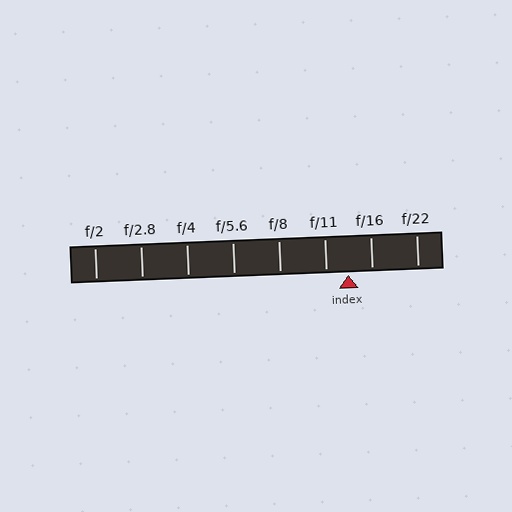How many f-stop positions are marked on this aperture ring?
There are 8 f-stop positions marked.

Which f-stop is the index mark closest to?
The index mark is closest to f/11.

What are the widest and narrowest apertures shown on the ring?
The widest aperture shown is f/2 and the narrowest is f/22.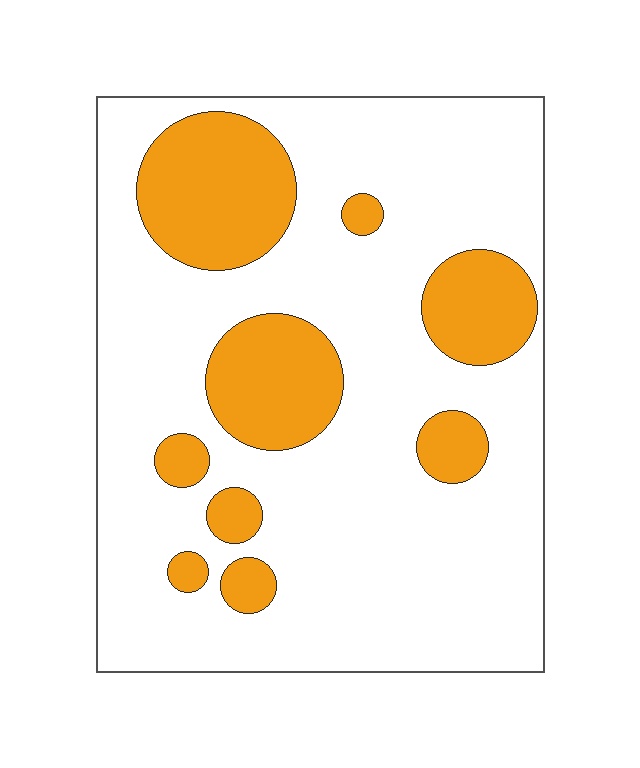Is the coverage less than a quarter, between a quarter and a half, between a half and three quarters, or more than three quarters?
Less than a quarter.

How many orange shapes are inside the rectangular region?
9.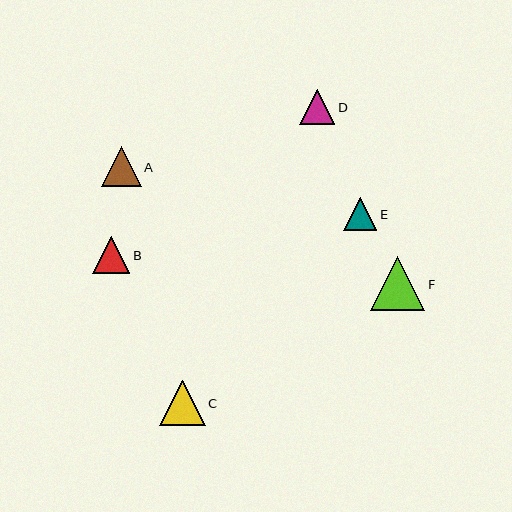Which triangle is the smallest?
Triangle E is the smallest with a size of approximately 33 pixels.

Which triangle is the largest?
Triangle F is the largest with a size of approximately 55 pixels.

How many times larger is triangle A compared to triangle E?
Triangle A is approximately 1.2 times the size of triangle E.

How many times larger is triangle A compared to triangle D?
Triangle A is approximately 1.1 times the size of triangle D.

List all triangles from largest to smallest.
From largest to smallest: F, C, A, B, D, E.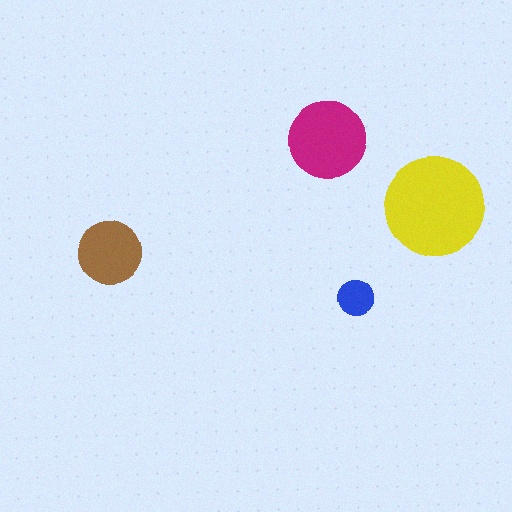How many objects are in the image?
There are 4 objects in the image.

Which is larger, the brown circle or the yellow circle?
The yellow one.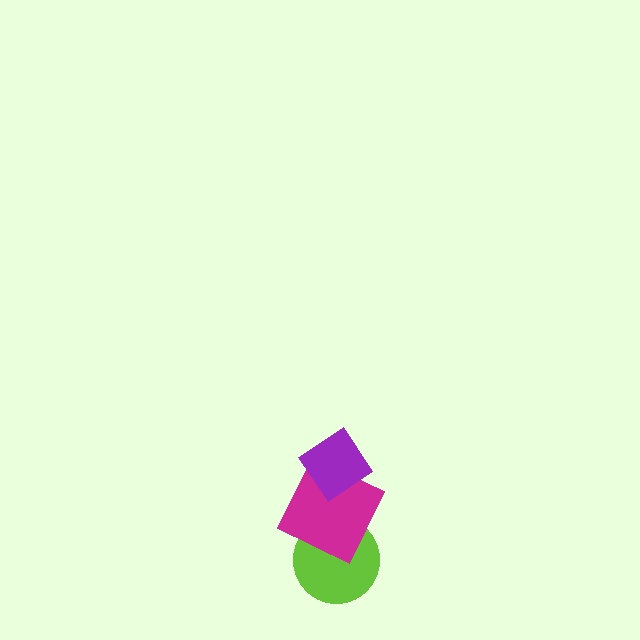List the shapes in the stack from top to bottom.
From top to bottom: the purple diamond, the magenta square, the lime circle.